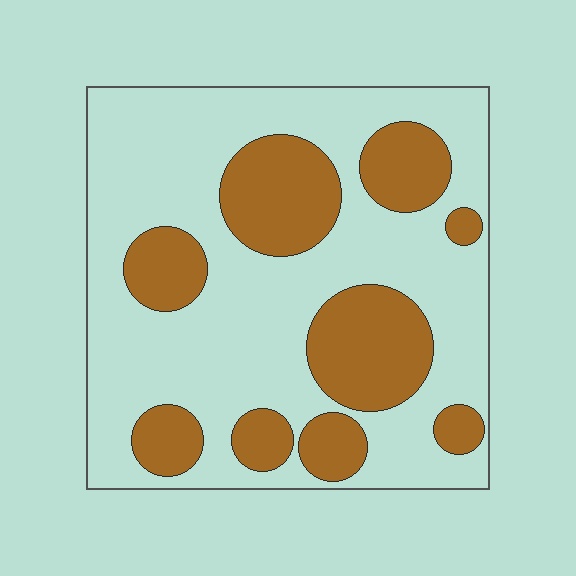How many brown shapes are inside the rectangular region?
9.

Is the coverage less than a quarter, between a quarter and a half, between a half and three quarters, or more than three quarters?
Between a quarter and a half.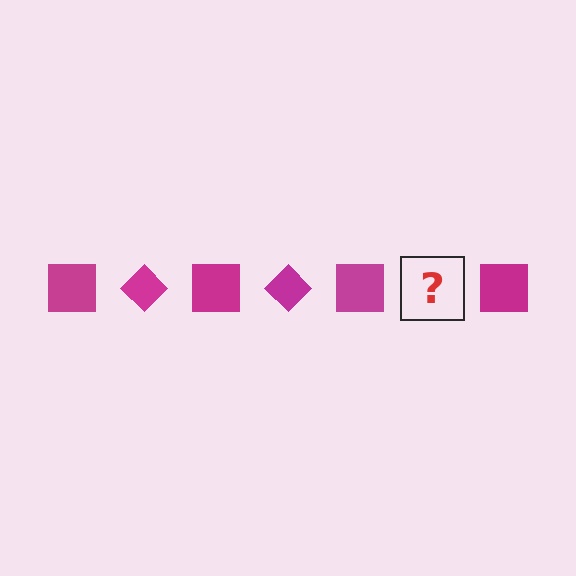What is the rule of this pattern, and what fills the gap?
The rule is that the pattern cycles through square, diamond shapes in magenta. The gap should be filled with a magenta diamond.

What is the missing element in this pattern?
The missing element is a magenta diamond.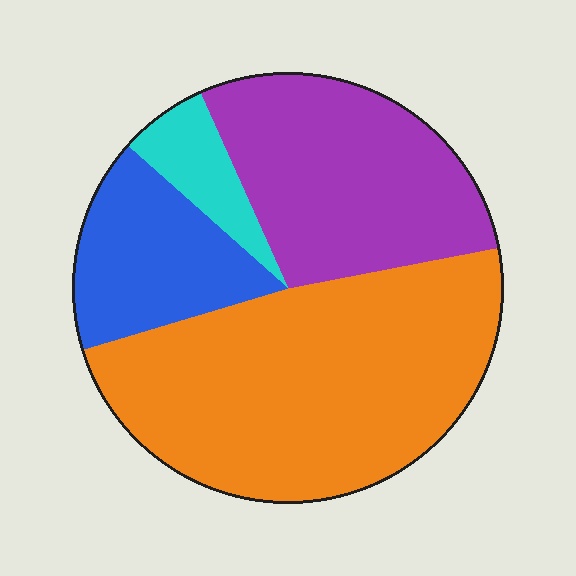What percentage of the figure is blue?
Blue covers 16% of the figure.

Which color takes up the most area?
Orange, at roughly 50%.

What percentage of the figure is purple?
Purple takes up about one quarter (1/4) of the figure.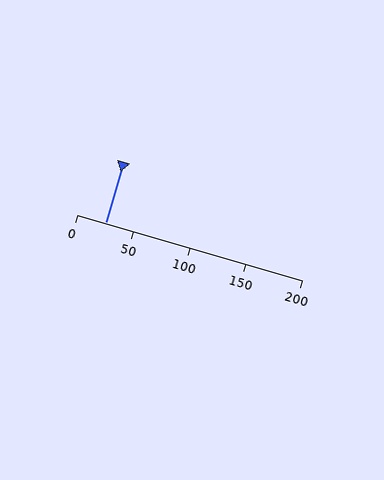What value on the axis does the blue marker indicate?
The marker indicates approximately 25.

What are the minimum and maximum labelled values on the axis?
The axis runs from 0 to 200.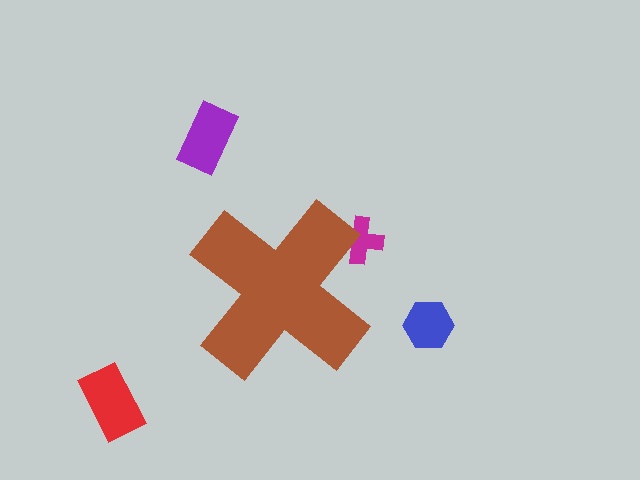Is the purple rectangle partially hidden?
No, the purple rectangle is fully visible.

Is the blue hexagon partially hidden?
No, the blue hexagon is fully visible.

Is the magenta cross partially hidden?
Yes, the magenta cross is partially hidden behind the brown cross.